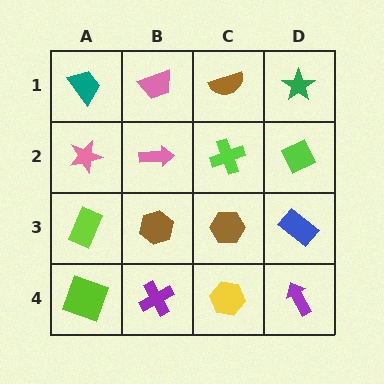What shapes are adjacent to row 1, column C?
A lime cross (row 2, column C), a pink trapezoid (row 1, column B), a green star (row 1, column D).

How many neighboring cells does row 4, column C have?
3.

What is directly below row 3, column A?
A lime square.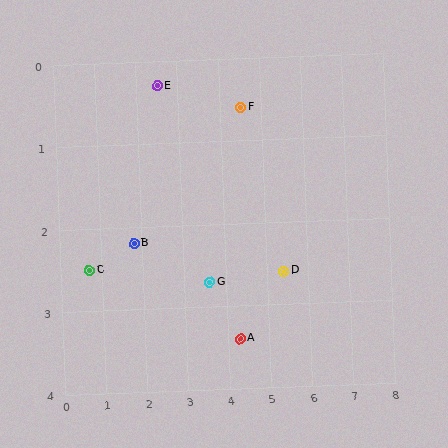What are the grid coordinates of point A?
Point A is at approximately (4.3, 3.4).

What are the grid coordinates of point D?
Point D is at approximately (5.4, 2.6).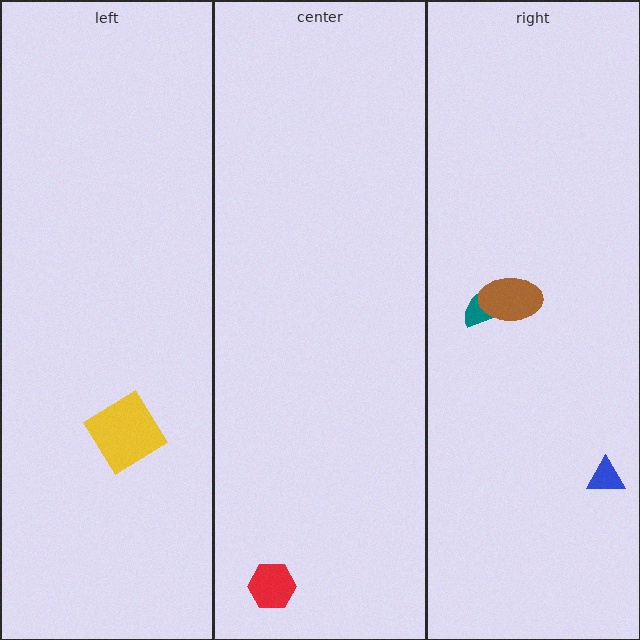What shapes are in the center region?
The red hexagon.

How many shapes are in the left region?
1.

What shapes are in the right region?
The teal semicircle, the brown ellipse, the blue triangle.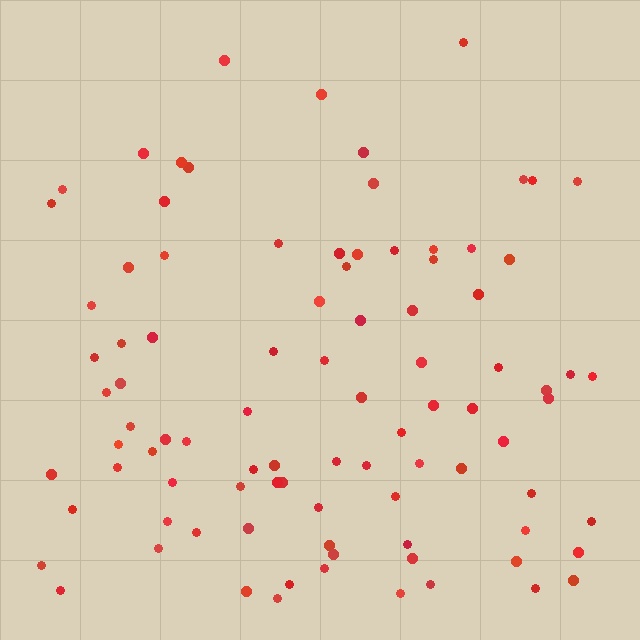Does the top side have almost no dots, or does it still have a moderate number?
Still a moderate number, just noticeably fewer than the bottom.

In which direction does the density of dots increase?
From top to bottom, with the bottom side densest.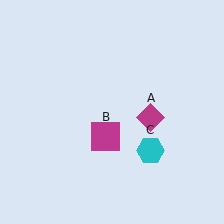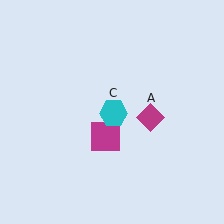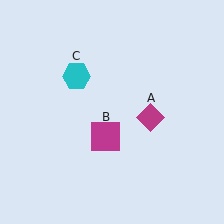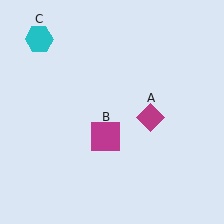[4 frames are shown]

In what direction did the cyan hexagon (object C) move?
The cyan hexagon (object C) moved up and to the left.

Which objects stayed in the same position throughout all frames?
Magenta diamond (object A) and magenta square (object B) remained stationary.